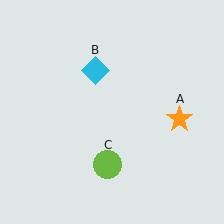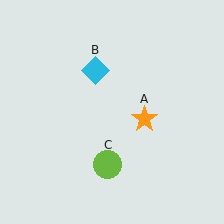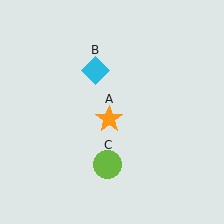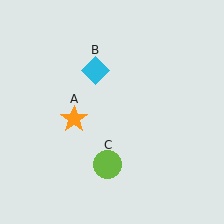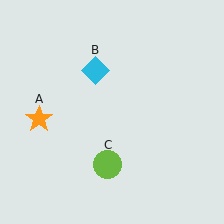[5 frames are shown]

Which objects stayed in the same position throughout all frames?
Cyan diamond (object B) and lime circle (object C) remained stationary.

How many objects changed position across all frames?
1 object changed position: orange star (object A).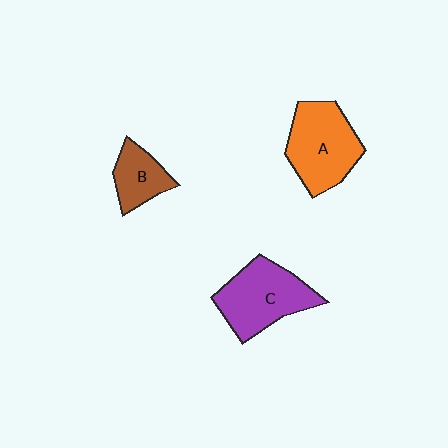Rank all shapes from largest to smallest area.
From largest to smallest: A (orange), C (purple), B (brown).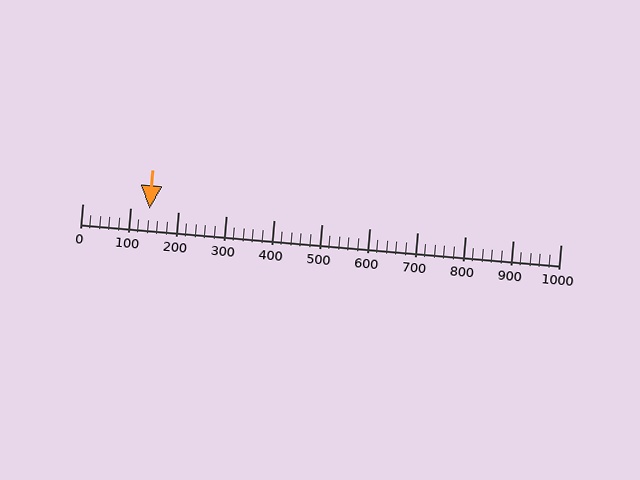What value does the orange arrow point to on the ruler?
The orange arrow points to approximately 140.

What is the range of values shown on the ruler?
The ruler shows values from 0 to 1000.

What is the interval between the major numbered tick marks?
The major tick marks are spaced 100 units apart.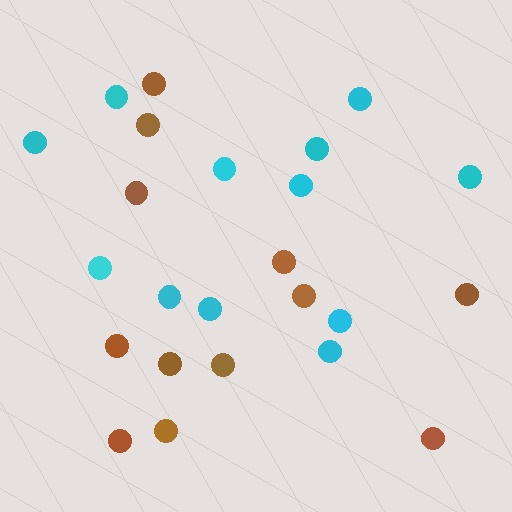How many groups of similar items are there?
There are 2 groups: one group of brown circles (12) and one group of cyan circles (12).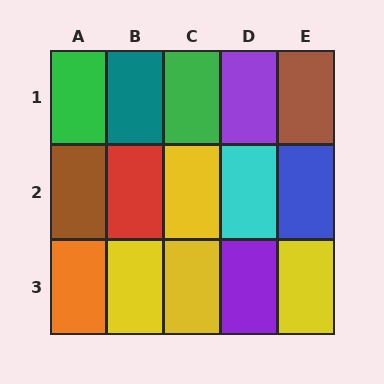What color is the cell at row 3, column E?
Yellow.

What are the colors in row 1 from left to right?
Green, teal, green, purple, brown.